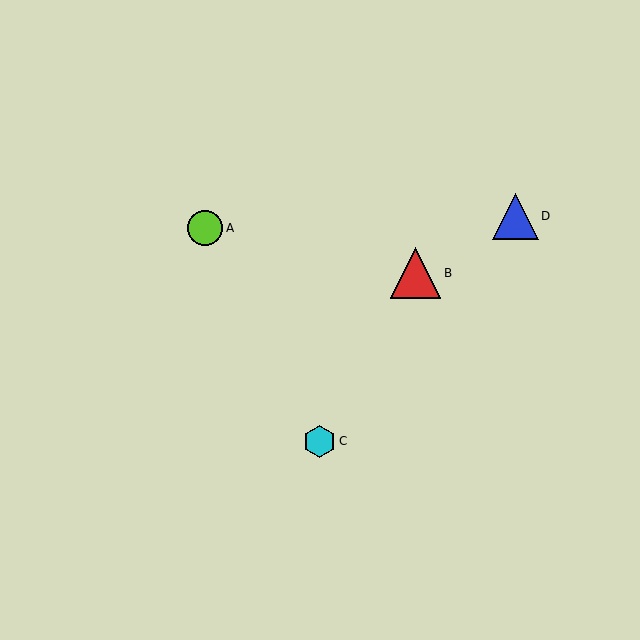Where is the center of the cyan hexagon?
The center of the cyan hexagon is at (319, 441).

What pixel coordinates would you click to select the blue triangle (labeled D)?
Click at (515, 216) to select the blue triangle D.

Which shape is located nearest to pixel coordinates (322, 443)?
The cyan hexagon (labeled C) at (319, 441) is nearest to that location.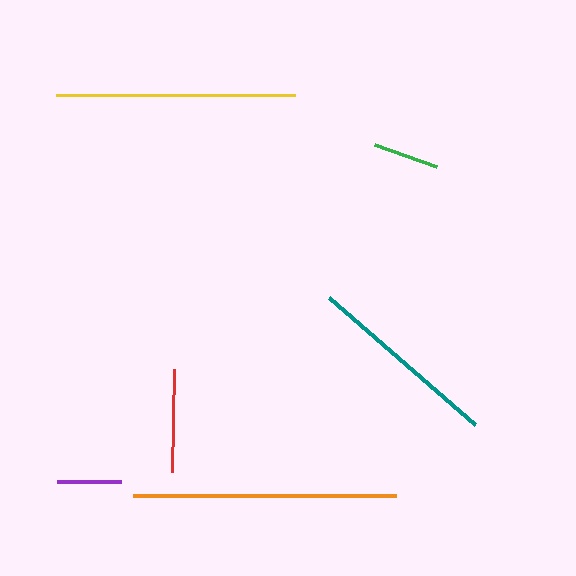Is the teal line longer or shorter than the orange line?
The orange line is longer than the teal line.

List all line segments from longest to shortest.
From longest to shortest: orange, yellow, teal, red, green, purple.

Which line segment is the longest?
The orange line is the longest at approximately 263 pixels.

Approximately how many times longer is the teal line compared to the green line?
The teal line is approximately 3.0 times the length of the green line.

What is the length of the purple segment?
The purple segment is approximately 63 pixels long.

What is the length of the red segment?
The red segment is approximately 103 pixels long.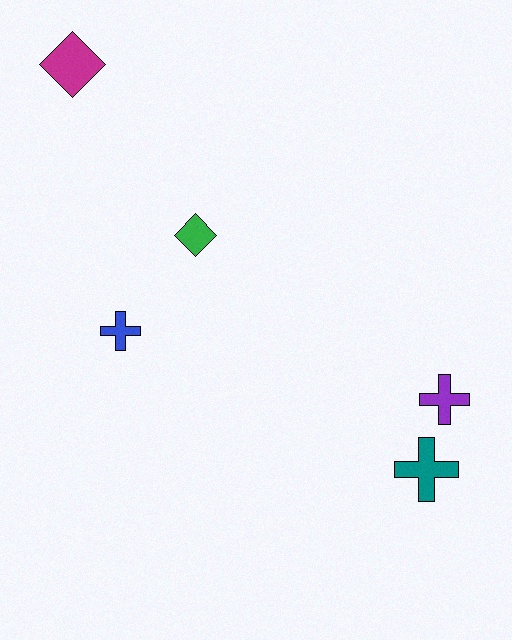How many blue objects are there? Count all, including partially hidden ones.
There is 1 blue object.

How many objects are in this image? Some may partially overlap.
There are 5 objects.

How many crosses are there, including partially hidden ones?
There are 3 crosses.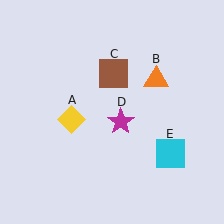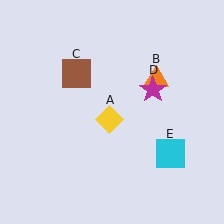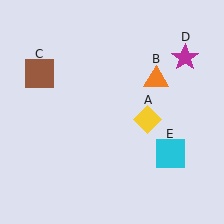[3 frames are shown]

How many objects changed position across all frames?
3 objects changed position: yellow diamond (object A), brown square (object C), magenta star (object D).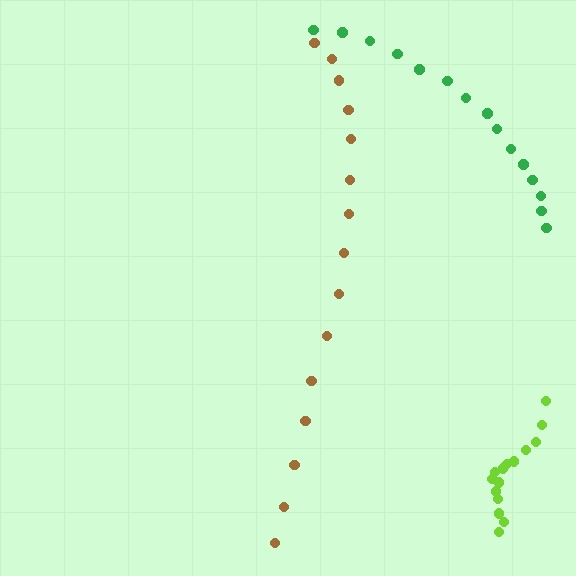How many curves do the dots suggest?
There are 3 distinct paths.